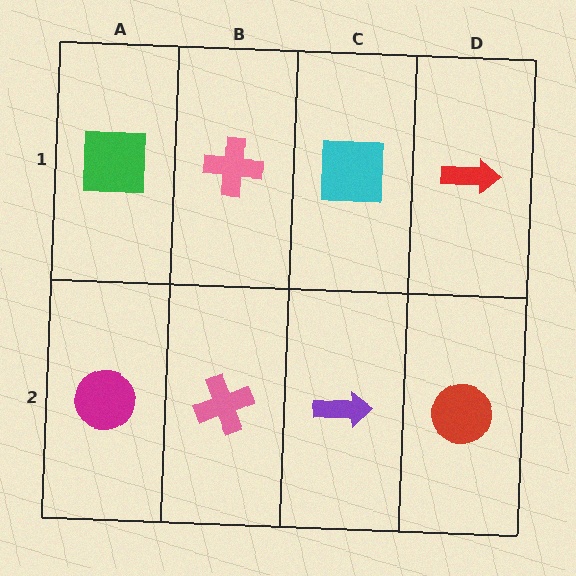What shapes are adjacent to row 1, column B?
A pink cross (row 2, column B), a green square (row 1, column A), a cyan square (row 1, column C).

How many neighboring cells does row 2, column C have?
3.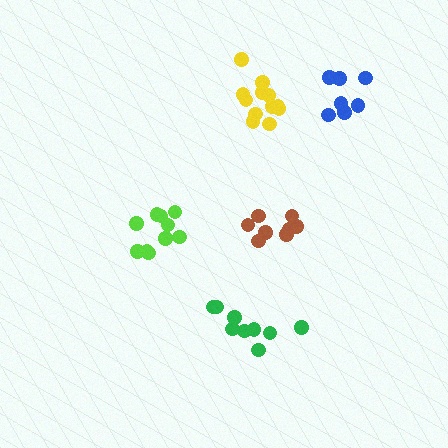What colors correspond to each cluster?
The clusters are colored: lime, blue, green, brown, yellow.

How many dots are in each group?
Group 1: 10 dots, Group 2: 7 dots, Group 3: 9 dots, Group 4: 8 dots, Group 5: 12 dots (46 total).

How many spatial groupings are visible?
There are 5 spatial groupings.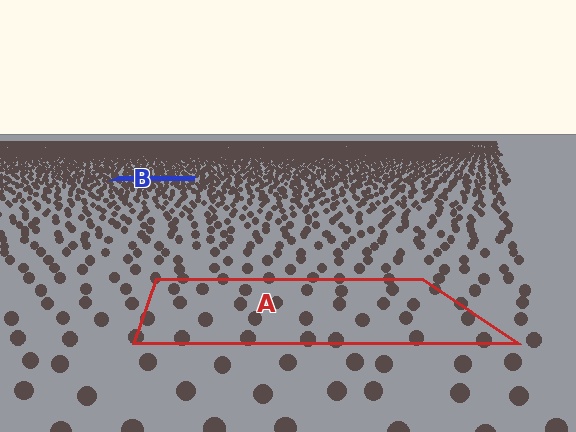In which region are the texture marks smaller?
The texture marks are smaller in region B, because it is farther away.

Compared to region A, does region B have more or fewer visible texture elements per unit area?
Region B has more texture elements per unit area — they are packed more densely because it is farther away.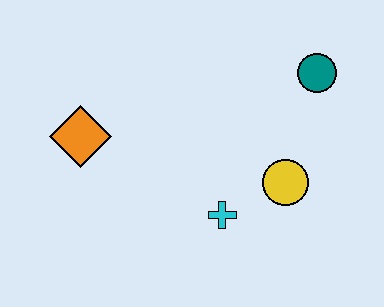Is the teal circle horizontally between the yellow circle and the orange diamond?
No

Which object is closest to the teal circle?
The yellow circle is closest to the teal circle.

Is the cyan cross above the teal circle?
No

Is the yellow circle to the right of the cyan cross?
Yes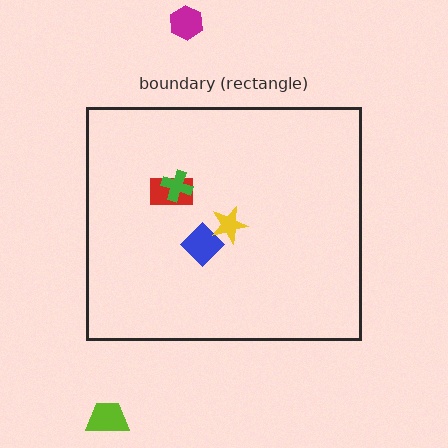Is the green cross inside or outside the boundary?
Inside.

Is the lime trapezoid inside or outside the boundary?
Outside.